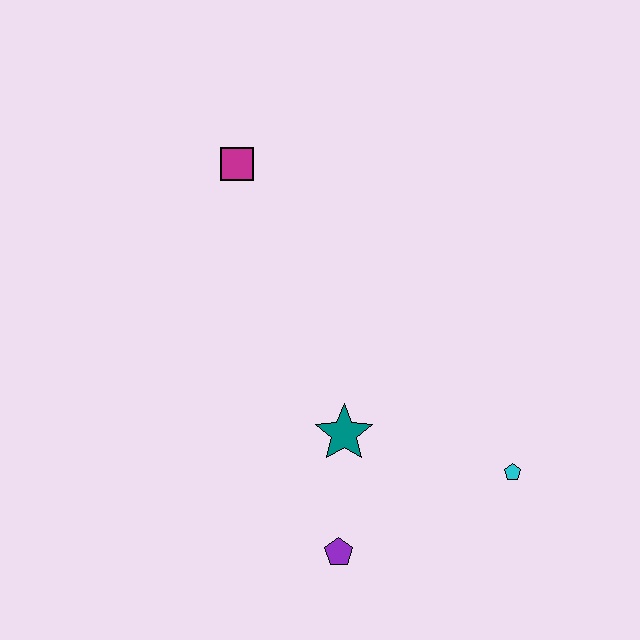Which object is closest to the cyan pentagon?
The teal star is closest to the cyan pentagon.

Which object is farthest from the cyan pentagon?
The magenta square is farthest from the cyan pentagon.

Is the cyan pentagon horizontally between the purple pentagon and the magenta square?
No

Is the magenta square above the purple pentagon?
Yes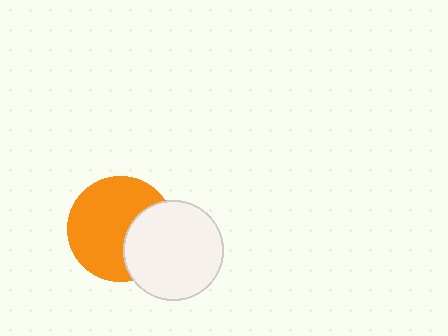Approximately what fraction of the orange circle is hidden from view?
Roughly 32% of the orange circle is hidden behind the white circle.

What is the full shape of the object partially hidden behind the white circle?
The partially hidden object is an orange circle.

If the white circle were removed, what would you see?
You would see the complete orange circle.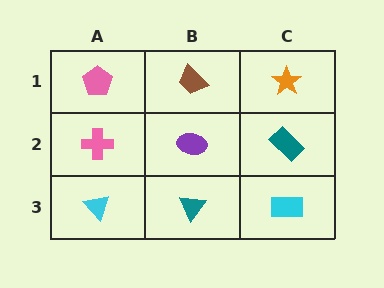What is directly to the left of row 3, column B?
A cyan triangle.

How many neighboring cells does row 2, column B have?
4.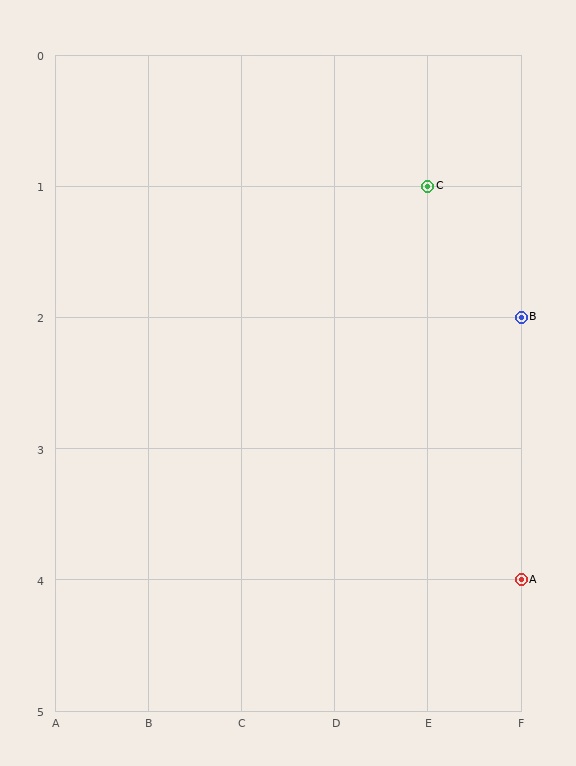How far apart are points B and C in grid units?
Points B and C are 1 column and 1 row apart (about 1.4 grid units diagonally).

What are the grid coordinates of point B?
Point B is at grid coordinates (F, 2).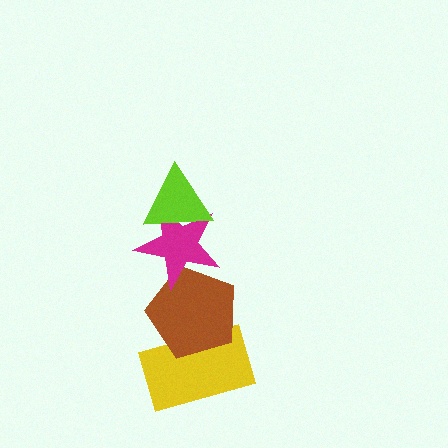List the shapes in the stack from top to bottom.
From top to bottom: the lime triangle, the magenta star, the brown pentagon, the yellow rectangle.